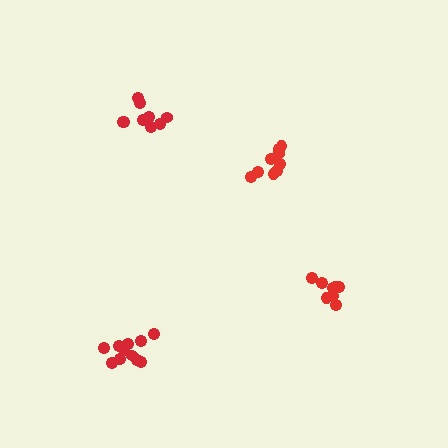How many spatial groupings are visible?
There are 4 spatial groupings.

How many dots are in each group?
Group 1: 10 dots, Group 2: 11 dots, Group 3: 9 dots, Group 4: 8 dots (38 total).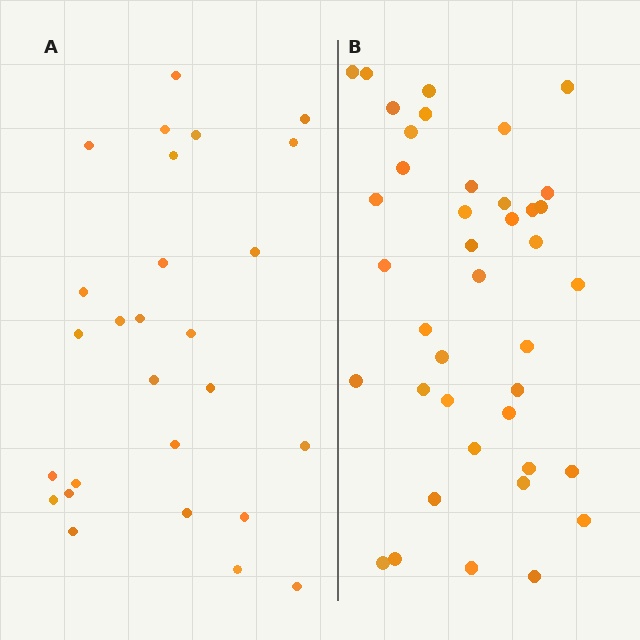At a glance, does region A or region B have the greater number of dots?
Region B (the right region) has more dots.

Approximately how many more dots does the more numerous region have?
Region B has approximately 15 more dots than region A.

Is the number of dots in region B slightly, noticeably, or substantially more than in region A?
Region B has substantially more. The ratio is roughly 1.5 to 1.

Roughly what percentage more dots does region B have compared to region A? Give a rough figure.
About 50% more.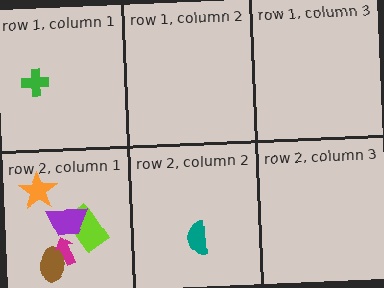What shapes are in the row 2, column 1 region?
The lime rectangle, the purple trapezoid, the orange star, the brown ellipse, the magenta arrow.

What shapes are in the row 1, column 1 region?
The green cross.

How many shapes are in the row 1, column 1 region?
1.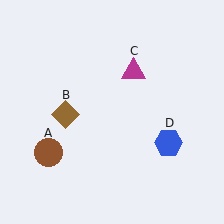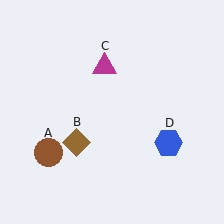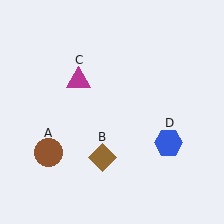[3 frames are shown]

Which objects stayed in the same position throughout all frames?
Brown circle (object A) and blue hexagon (object D) remained stationary.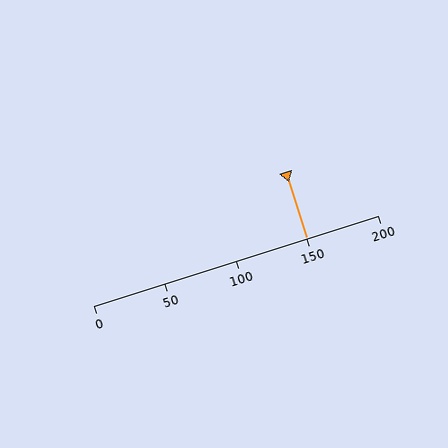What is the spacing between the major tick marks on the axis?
The major ticks are spaced 50 apart.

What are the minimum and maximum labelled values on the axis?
The axis runs from 0 to 200.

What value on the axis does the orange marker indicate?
The marker indicates approximately 150.